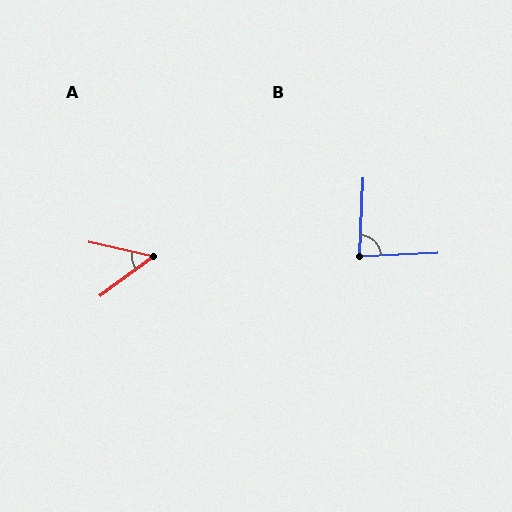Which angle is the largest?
B, at approximately 85 degrees.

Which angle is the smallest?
A, at approximately 50 degrees.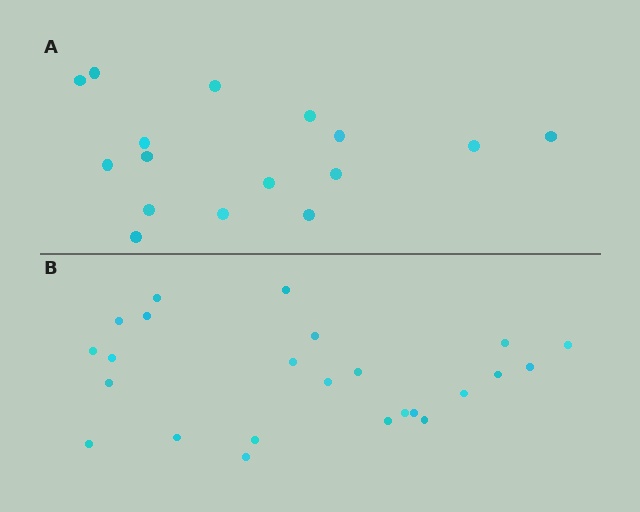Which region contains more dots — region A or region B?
Region B (the bottom region) has more dots.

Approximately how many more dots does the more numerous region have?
Region B has roughly 8 or so more dots than region A.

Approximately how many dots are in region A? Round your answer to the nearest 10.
About 20 dots. (The exact count is 16, which rounds to 20.)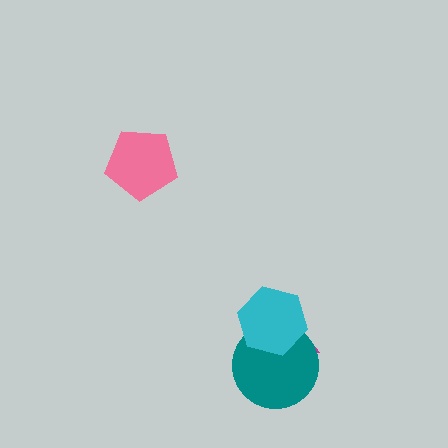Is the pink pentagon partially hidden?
No, no other shape covers it.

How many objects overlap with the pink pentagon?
0 objects overlap with the pink pentagon.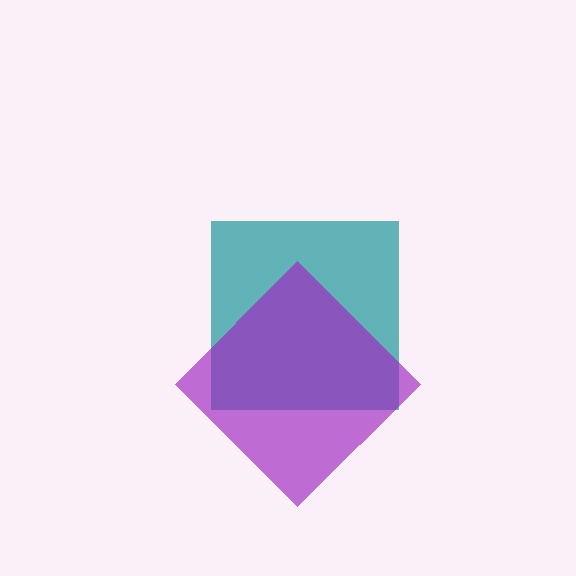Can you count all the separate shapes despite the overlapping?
Yes, there are 2 separate shapes.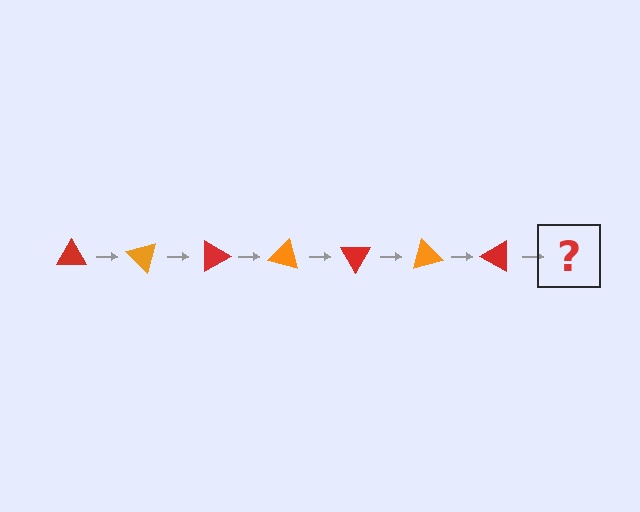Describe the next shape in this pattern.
It should be an orange triangle, rotated 315 degrees from the start.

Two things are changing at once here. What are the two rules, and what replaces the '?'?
The two rules are that it rotates 45 degrees each step and the color cycles through red and orange. The '?' should be an orange triangle, rotated 315 degrees from the start.